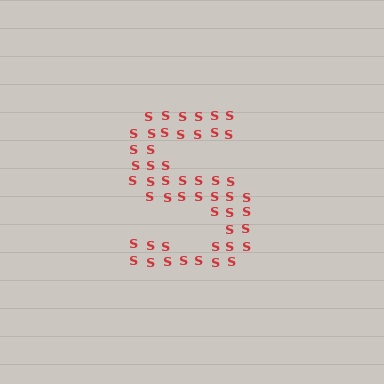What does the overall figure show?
The overall figure shows the letter S.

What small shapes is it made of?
It is made of small letter S's.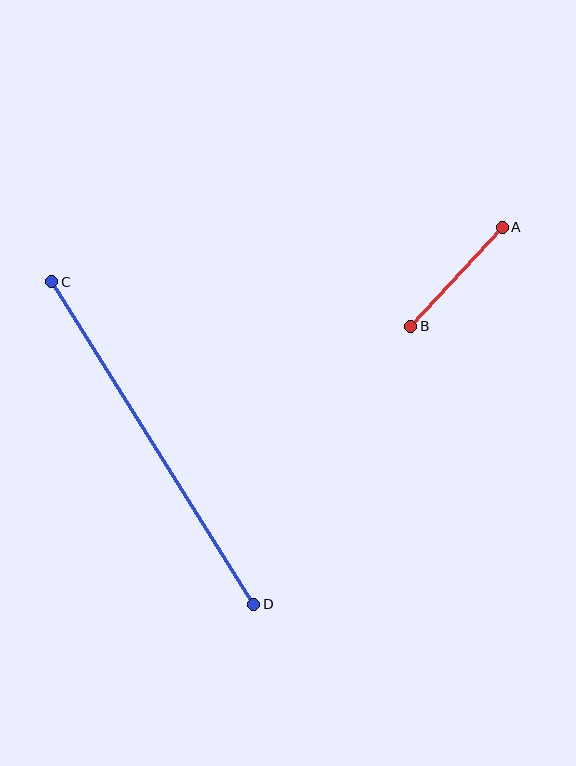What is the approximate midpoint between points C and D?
The midpoint is at approximately (153, 443) pixels.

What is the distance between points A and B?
The distance is approximately 134 pixels.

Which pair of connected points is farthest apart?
Points C and D are farthest apart.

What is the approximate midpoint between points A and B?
The midpoint is at approximately (457, 277) pixels.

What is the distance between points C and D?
The distance is approximately 381 pixels.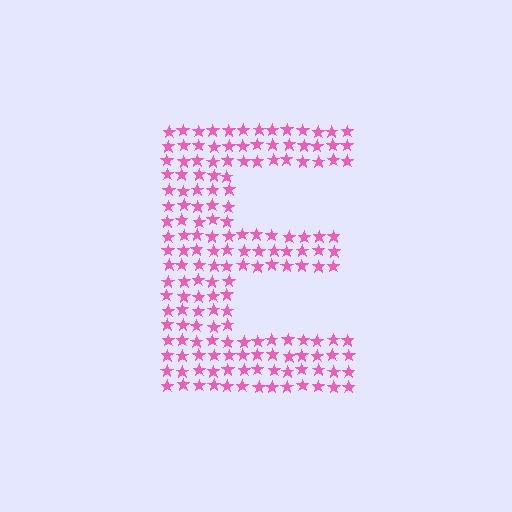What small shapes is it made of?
It is made of small stars.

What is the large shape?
The large shape is the letter E.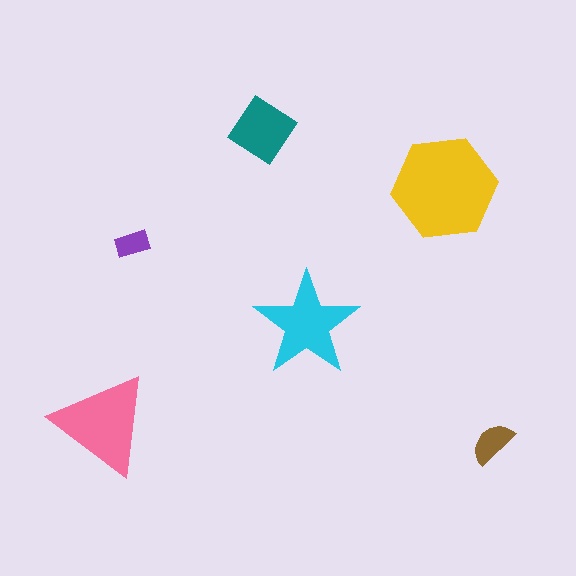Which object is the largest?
The yellow hexagon.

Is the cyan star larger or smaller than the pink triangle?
Smaller.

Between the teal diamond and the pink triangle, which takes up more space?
The pink triangle.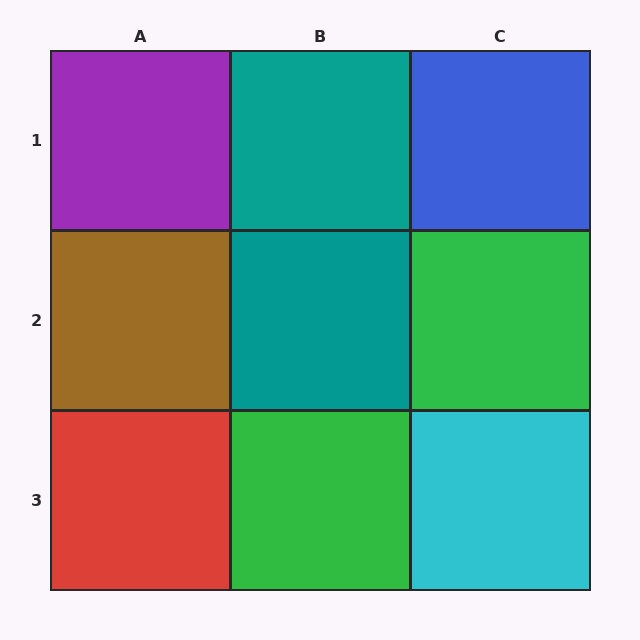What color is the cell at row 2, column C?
Green.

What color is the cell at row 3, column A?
Red.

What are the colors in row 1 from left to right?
Purple, teal, blue.